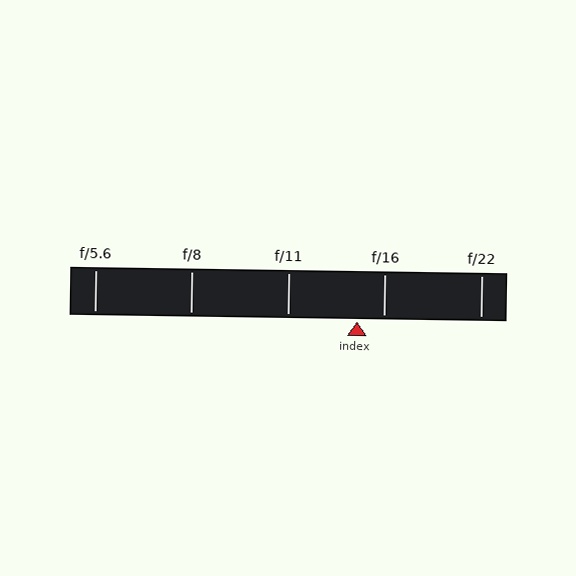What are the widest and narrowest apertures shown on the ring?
The widest aperture shown is f/5.6 and the narrowest is f/22.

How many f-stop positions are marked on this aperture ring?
There are 5 f-stop positions marked.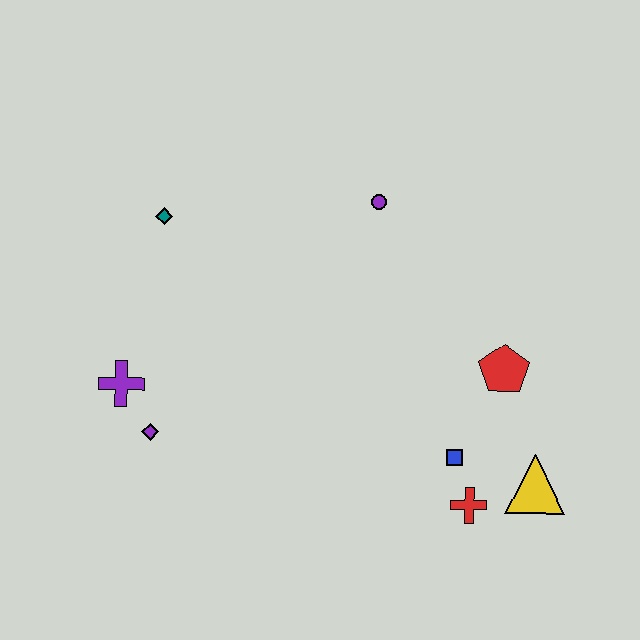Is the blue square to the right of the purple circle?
Yes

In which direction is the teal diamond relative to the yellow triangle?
The teal diamond is to the left of the yellow triangle.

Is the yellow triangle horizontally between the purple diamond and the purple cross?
No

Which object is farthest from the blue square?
The teal diamond is farthest from the blue square.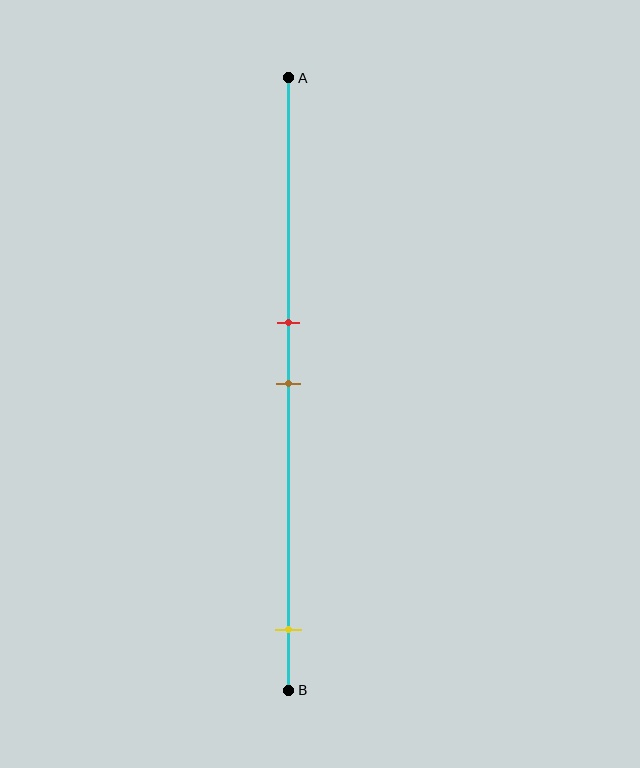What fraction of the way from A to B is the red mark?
The red mark is approximately 40% (0.4) of the way from A to B.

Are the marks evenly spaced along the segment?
No, the marks are not evenly spaced.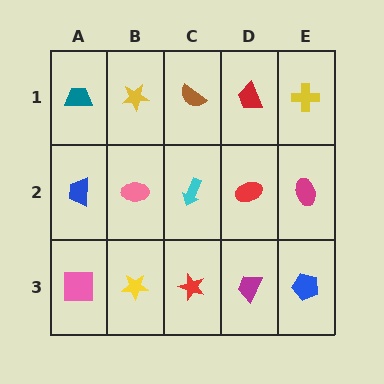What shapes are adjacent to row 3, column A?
A blue trapezoid (row 2, column A), a yellow star (row 3, column B).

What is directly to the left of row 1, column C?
A yellow star.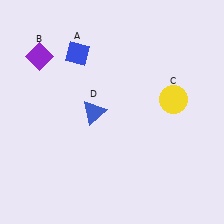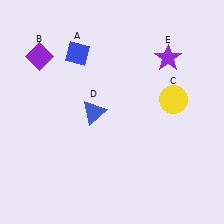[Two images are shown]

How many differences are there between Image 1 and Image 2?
There is 1 difference between the two images.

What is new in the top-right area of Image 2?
A purple star (E) was added in the top-right area of Image 2.